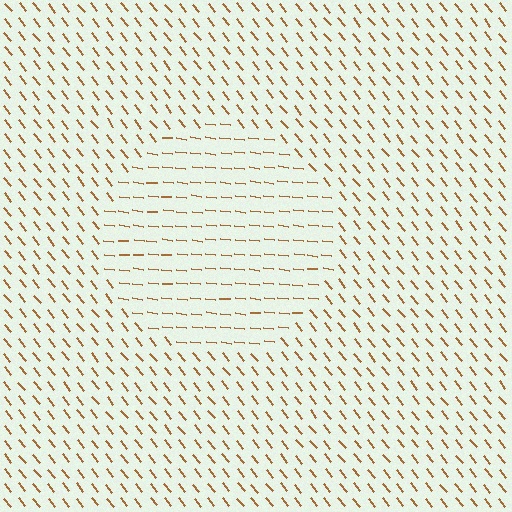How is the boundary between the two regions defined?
The boundary is defined purely by a change in line orientation (approximately 45 degrees difference). All lines are the same color and thickness.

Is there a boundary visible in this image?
Yes, there is a texture boundary formed by a change in line orientation.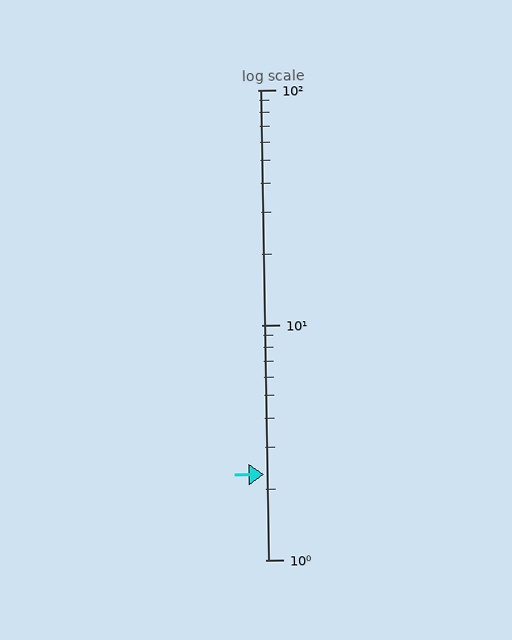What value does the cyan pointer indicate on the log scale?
The pointer indicates approximately 2.3.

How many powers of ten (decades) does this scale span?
The scale spans 2 decades, from 1 to 100.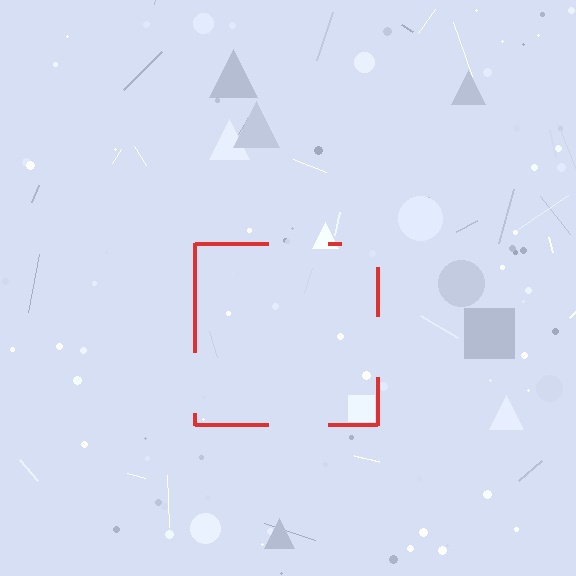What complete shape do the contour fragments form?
The contour fragments form a square.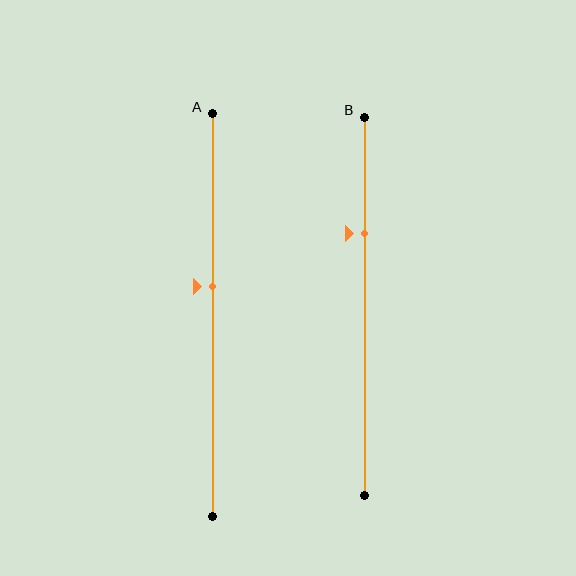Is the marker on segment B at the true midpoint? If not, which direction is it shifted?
No, the marker on segment B is shifted upward by about 19% of the segment length.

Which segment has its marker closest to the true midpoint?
Segment A has its marker closest to the true midpoint.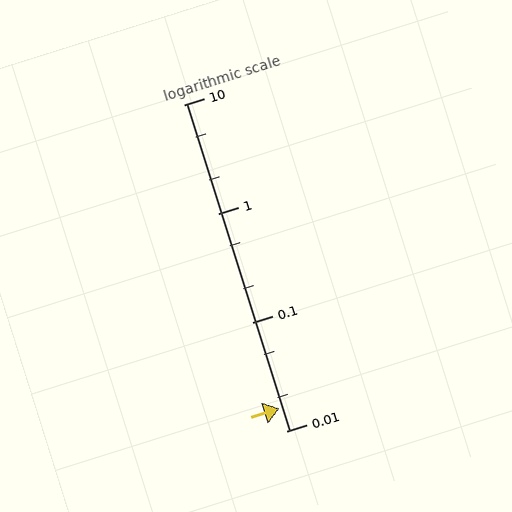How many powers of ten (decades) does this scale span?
The scale spans 3 decades, from 0.01 to 10.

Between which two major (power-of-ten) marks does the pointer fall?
The pointer is between 0.01 and 0.1.